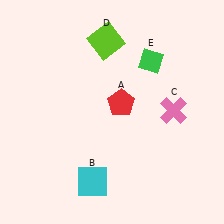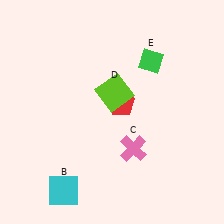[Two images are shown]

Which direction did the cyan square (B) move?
The cyan square (B) moved left.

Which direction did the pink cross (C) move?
The pink cross (C) moved left.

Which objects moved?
The objects that moved are: the cyan square (B), the pink cross (C), the lime square (D).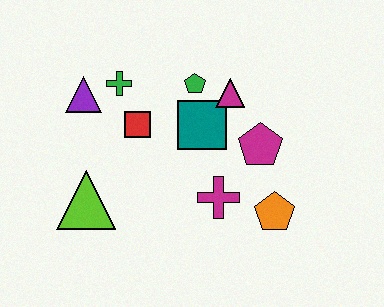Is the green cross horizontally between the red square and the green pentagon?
No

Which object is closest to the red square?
The green cross is closest to the red square.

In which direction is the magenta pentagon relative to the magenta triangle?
The magenta pentagon is below the magenta triangle.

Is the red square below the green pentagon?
Yes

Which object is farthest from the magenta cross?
The purple triangle is farthest from the magenta cross.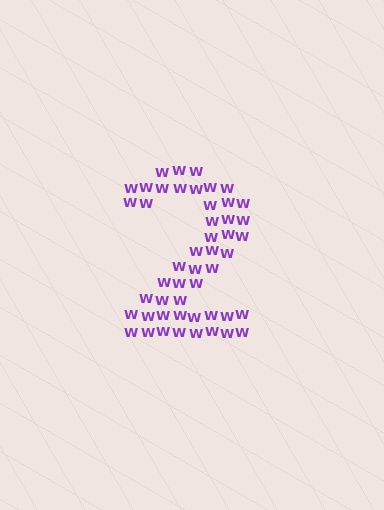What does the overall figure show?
The overall figure shows the digit 2.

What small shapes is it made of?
It is made of small letter W's.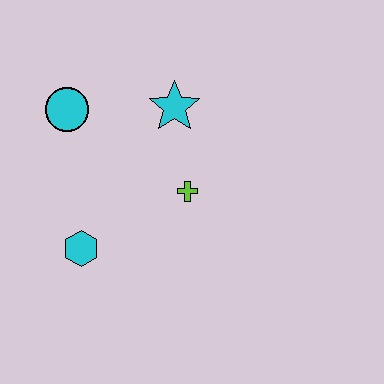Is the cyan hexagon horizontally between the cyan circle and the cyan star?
Yes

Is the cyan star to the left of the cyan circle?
No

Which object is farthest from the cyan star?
The cyan hexagon is farthest from the cyan star.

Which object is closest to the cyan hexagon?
The lime cross is closest to the cyan hexagon.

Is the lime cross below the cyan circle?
Yes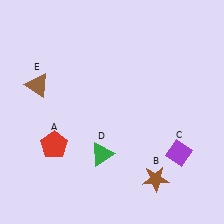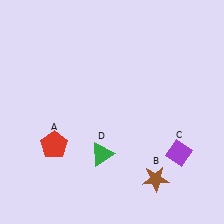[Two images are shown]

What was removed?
The brown triangle (E) was removed in Image 2.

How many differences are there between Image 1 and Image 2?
There is 1 difference between the two images.